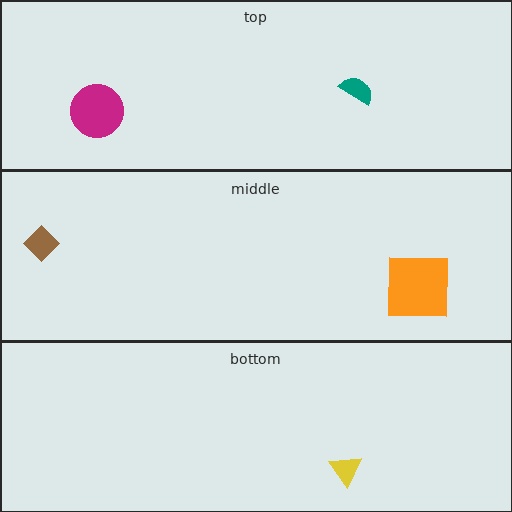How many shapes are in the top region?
2.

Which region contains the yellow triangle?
The bottom region.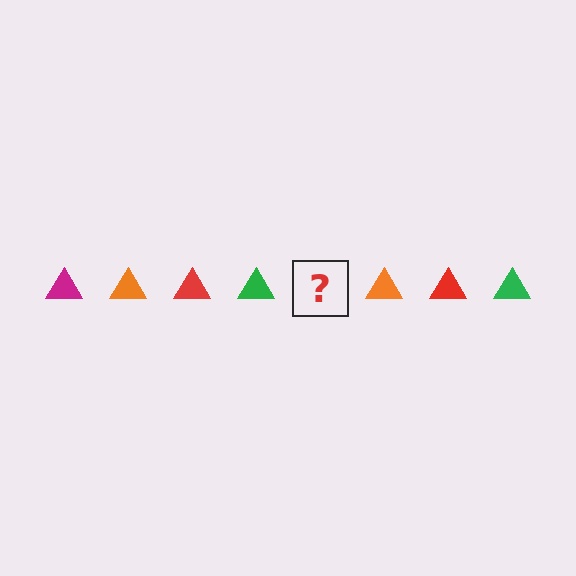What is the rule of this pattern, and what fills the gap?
The rule is that the pattern cycles through magenta, orange, red, green triangles. The gap should be filled with a magenta triangle.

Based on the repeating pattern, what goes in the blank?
The blank should be a magenta triangle.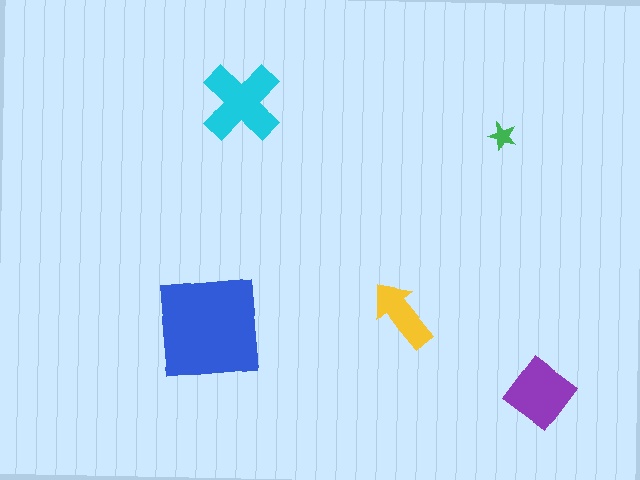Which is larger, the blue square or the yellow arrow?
The blue square.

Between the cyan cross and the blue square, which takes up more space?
The blue square.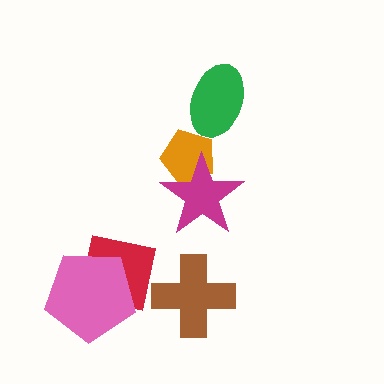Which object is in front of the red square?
The pink pentagon is in front of the red square.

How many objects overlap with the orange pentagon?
1 object overlaps with the orange pentagon.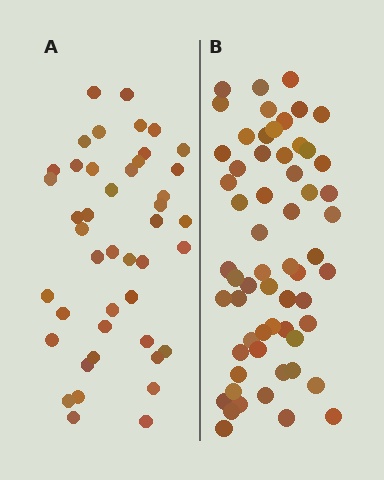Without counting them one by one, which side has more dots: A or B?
Region B (the right region) has more dots.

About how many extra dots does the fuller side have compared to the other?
Region B has approximately 15 more dots than region A.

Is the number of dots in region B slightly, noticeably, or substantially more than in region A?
Region B has noticeably more, but not dramatically so. The ratio is roughly 1.4 to 1.